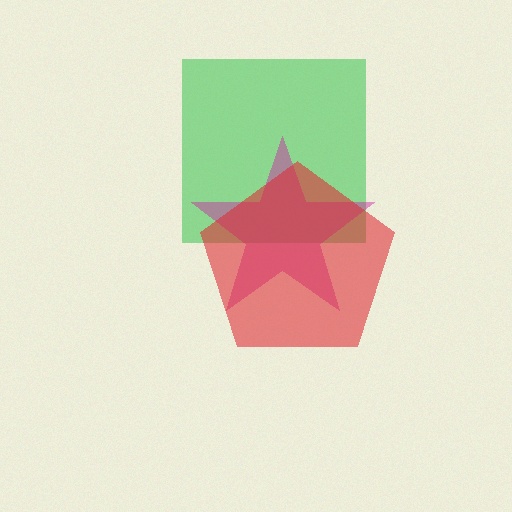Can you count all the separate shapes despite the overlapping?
Yes, there are 3 separate shapes.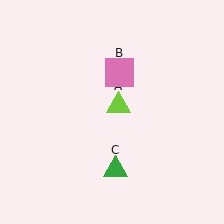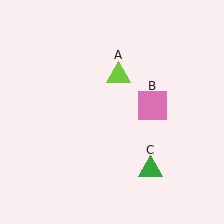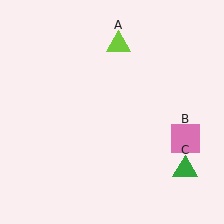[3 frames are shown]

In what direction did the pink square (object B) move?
The pink square (object B) moved down and to the right.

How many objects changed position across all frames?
3 objects changed position: lime triangle (object A), pink square (object B), green triangle (object C).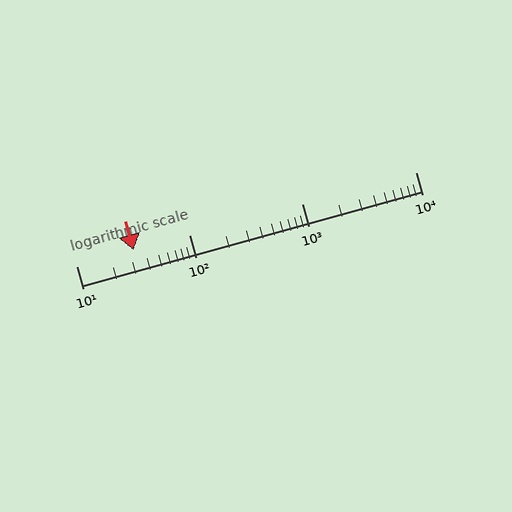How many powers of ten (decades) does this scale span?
The scale spans 3 decades, from 10 to 10000.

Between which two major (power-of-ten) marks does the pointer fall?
The pointer is between 10 and 100.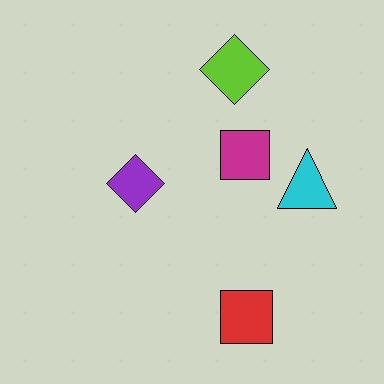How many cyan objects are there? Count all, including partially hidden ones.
There is 1 cyan object.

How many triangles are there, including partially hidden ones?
There is 1 triangle.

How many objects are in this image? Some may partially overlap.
There are 5 objects.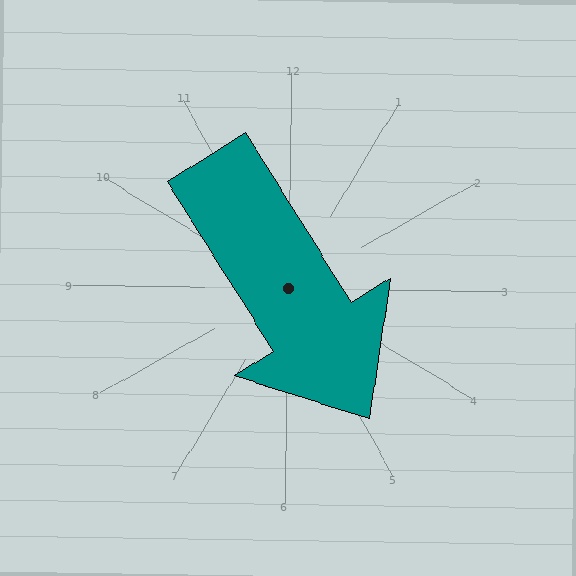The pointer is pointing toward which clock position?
Roughly 5 o'clock.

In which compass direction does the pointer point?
Southeast.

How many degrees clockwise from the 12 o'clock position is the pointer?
Approximately 147 degrees.